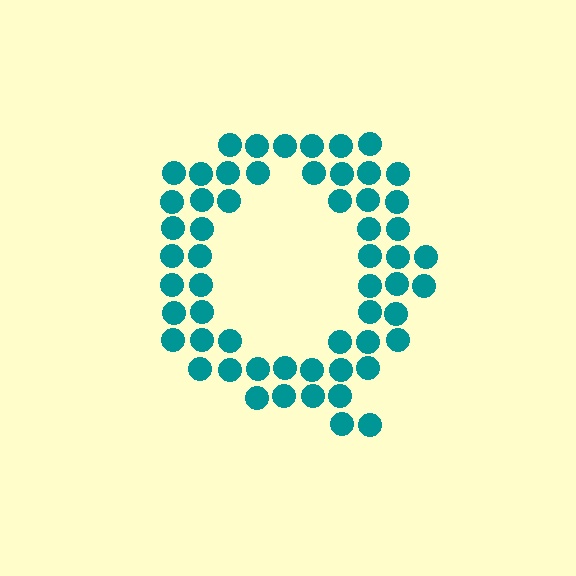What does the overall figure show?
The overall figure shows the letter Q.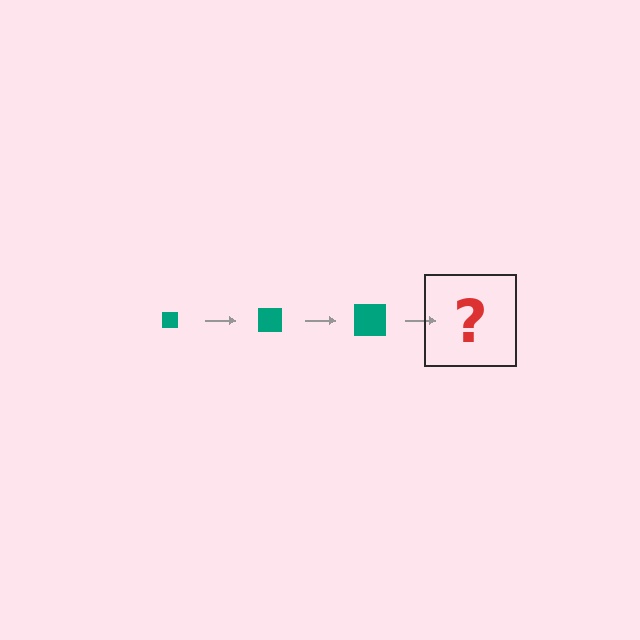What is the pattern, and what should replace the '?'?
The pattern is that the square gets progressively larger each step. The '?' should be a teal square, larger than the previous one.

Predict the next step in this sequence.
The next step is a teal square, larger than the previous one.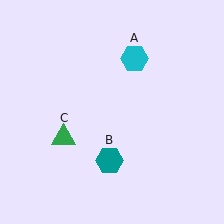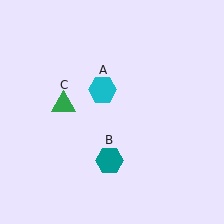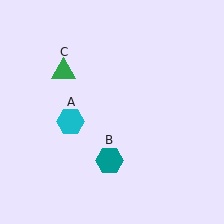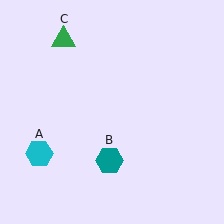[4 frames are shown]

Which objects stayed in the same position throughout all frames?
Teal hexagon (object B) remained stationary.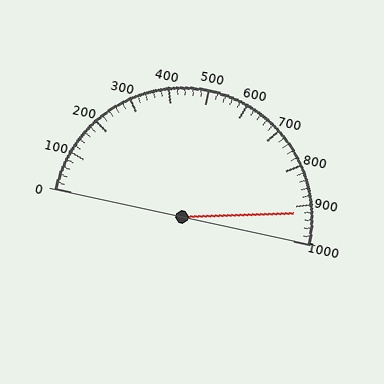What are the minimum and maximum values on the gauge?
The gauge ranges from 0 to 1000.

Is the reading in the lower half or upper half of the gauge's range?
The reading is in the upper half of the range (0 to 1000).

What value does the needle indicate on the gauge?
The needle indicates approximately 920.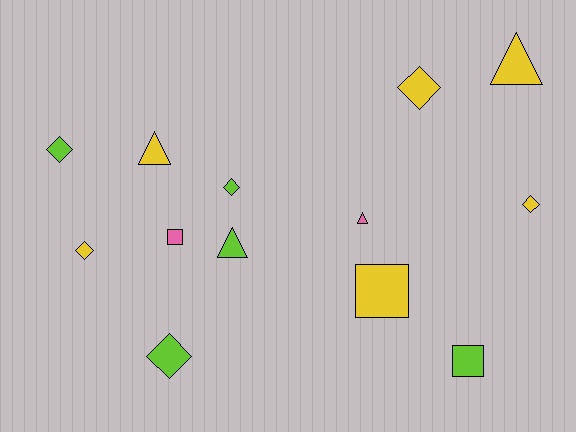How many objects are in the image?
There are 13 objects.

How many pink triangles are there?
There is 1 pink triangle.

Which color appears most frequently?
Yellow, with 6 objects.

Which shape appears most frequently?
Diamond, with 6 objects.